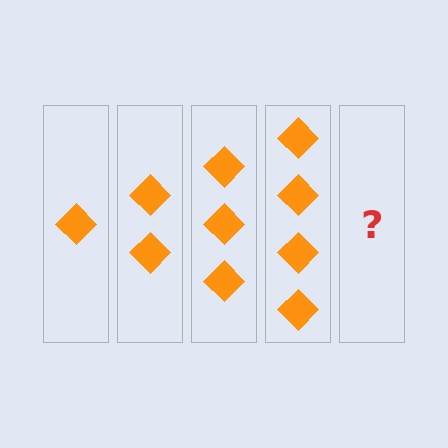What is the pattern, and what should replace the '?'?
The pattern is that each step adds one more diamond. The '?' should be 5 diamonds.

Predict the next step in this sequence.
The next step is 5 diamonds.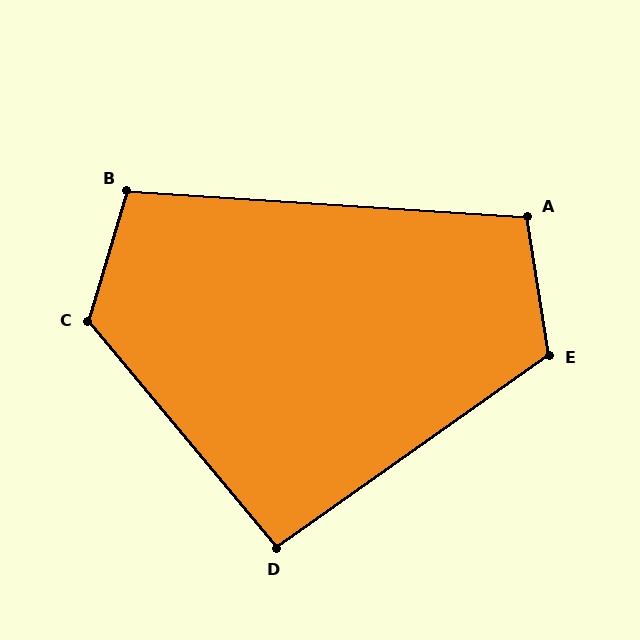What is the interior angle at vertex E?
Approximately 116 degrees (obtuse).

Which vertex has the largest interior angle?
C, at approximately 123 degrees.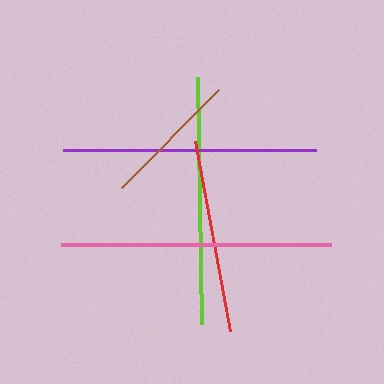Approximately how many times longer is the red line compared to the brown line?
The red line is approximately 1.4 times the length of the brown line.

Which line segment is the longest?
The pink line is the longest at approximately 269 pixels.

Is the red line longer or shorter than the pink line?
The pink line is longer than the red line.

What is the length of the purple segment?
The purple segment is approximately 253 pixels long.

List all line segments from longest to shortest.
From longest to shortest: pink, purple, lime, red, brown.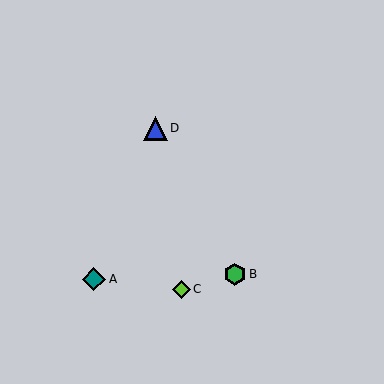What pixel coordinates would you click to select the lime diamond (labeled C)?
Click at (181, 289) to select the lime diamond C.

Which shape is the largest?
The blue triangle (labeled D) is the largest.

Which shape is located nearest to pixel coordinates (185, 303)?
The lime diamond (labeled C) at (181, 289) is nearest to that location.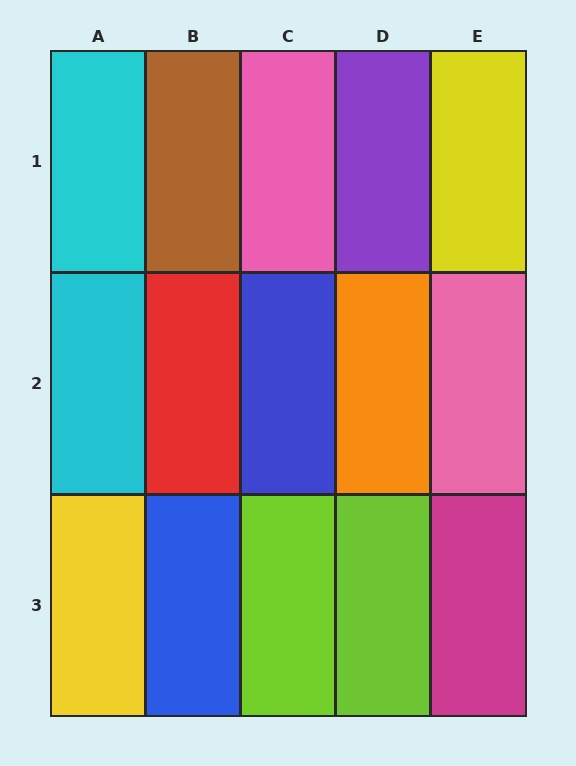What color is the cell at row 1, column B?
Brown.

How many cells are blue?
2 cells are blue.